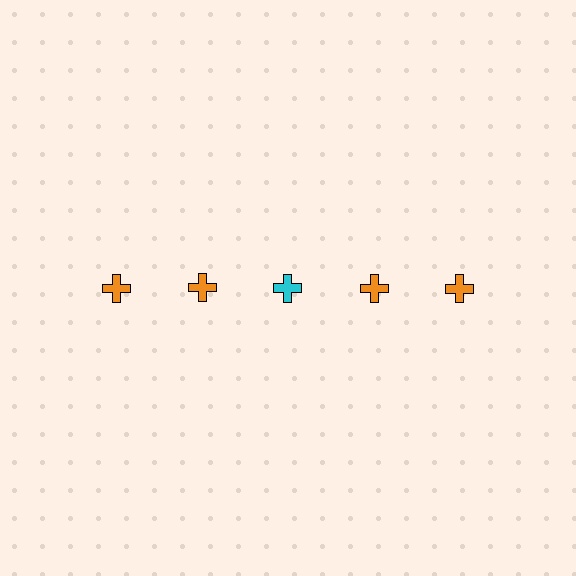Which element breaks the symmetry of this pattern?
The cyan cross in the top row, center column breaks the symmetry. All other shapes are orange crosses.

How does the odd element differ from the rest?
It has a different color: cyan instead of orange.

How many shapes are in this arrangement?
There are 5 shapes arranged in a grid pattern.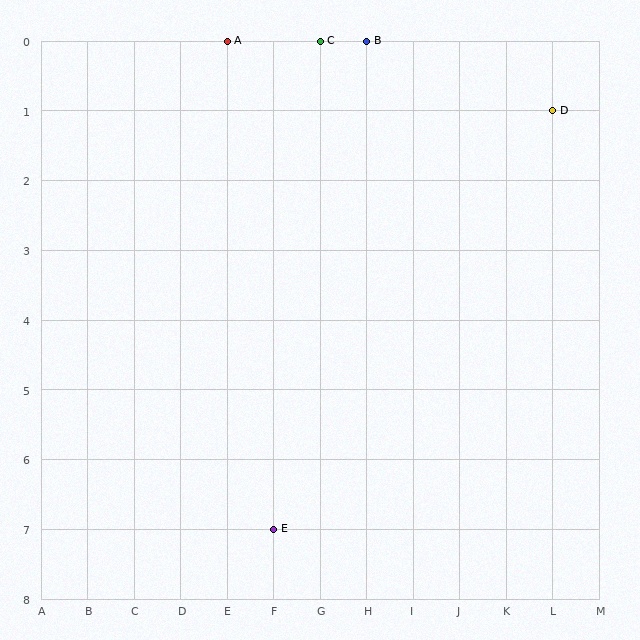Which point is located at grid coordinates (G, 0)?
Point C is at (G, 0).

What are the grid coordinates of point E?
Point E is at grid coordinates (F, 7).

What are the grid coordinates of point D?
Point D is at grid coordinates (L, 1).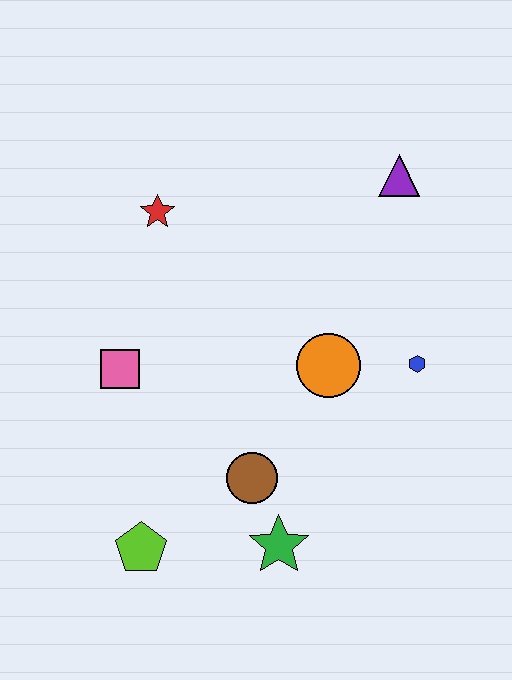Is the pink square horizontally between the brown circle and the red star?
No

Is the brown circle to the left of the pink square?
No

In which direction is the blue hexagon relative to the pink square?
The blue hexagon is to the right of the pink square.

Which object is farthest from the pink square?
The purple triangle is farthest from the pink square.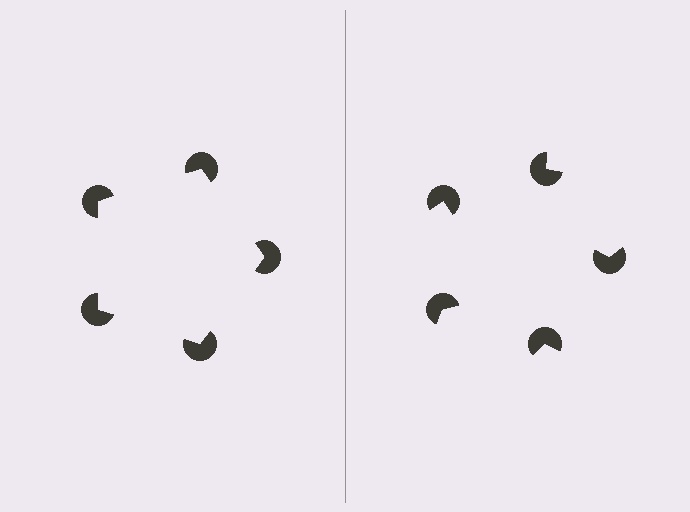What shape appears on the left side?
An illusory pentagon.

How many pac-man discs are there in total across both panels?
10 — 5 on each side.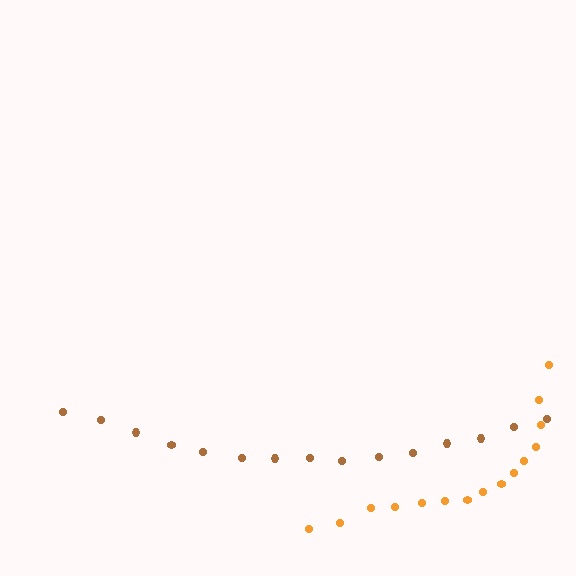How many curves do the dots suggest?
There are 2 distinct paths.